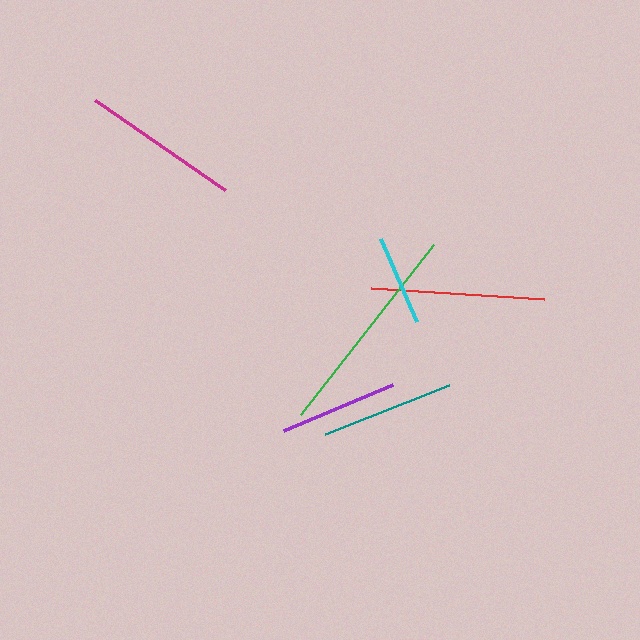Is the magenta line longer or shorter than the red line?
The red line is longer than the magenta line.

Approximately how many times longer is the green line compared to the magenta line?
The green line is approximately 1.4 times the length of the magenta line.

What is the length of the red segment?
The red segment is approximately 173 pixels long.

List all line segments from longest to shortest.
From longest to shortest: green, red, magenta, teal, purple, cyan.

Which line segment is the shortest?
The cyan line is the shortest at approximately 90 pixels.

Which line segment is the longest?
The green line is the longest at approximately 216 pixels.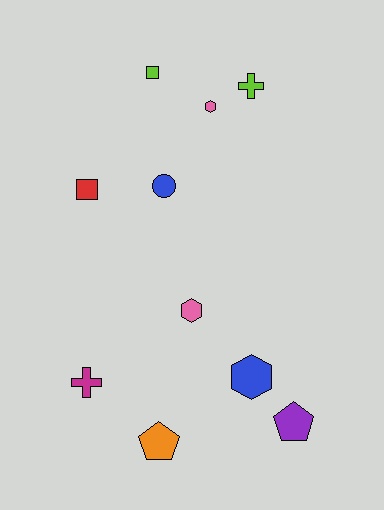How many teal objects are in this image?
There are no teal objects.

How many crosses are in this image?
There are 2 crosses.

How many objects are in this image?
There are 10 objects.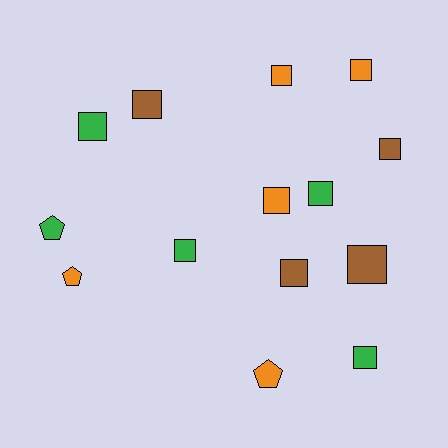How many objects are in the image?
There are 14 objects.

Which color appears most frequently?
Orange, with 5 objects.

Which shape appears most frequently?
Square, with 11 objects.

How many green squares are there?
There are 4 green squares.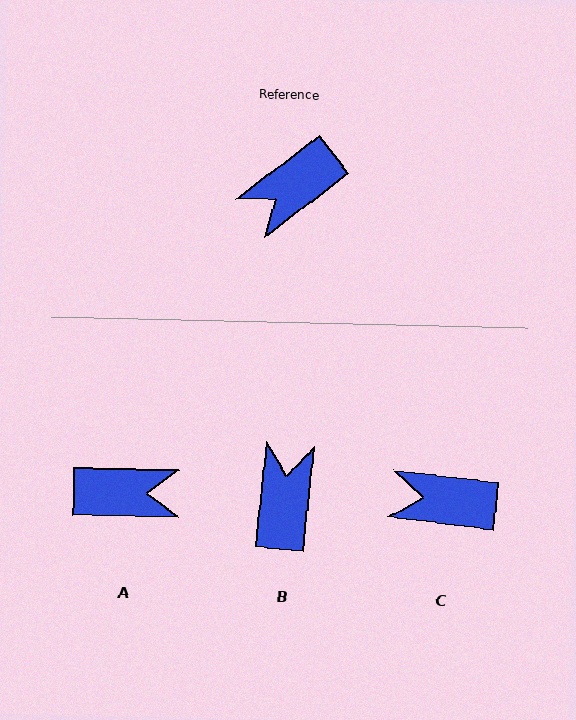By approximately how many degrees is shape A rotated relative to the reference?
Approximately 142 degrees counter-clockwise.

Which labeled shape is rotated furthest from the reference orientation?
A, about 142 degrees away.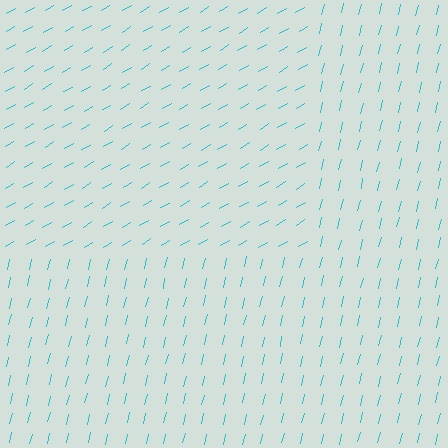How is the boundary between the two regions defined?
The boundary is defined purely by a change in line orientation (approximately 45 degrees difference). All lines are the same color and thickness.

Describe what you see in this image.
The image is filled with small cyan line segments. A rectangle region in the image has lines oriented differently from the surrounding lines, creating a visible texture boundary.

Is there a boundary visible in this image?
Yes, there is a texture boundary formed by a change in line orientation.